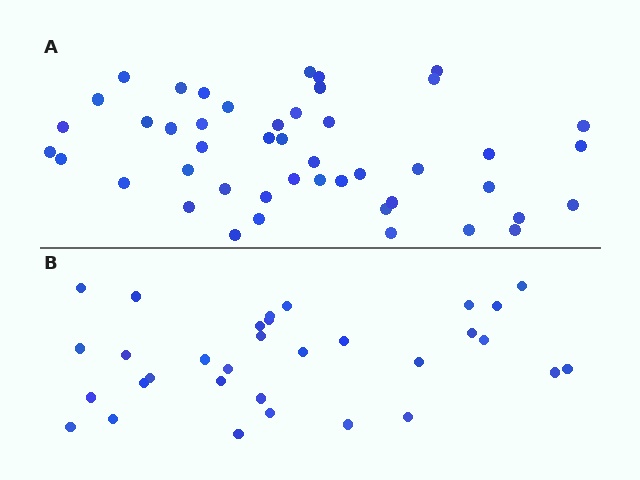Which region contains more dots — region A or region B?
Region A (the top region) has more dots.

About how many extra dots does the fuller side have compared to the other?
Region A has approximately 15 more dots than region B.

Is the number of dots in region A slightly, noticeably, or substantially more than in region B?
Region A has noticeably more, but not dramatically so. The ratio is roughly 1.4 to 1.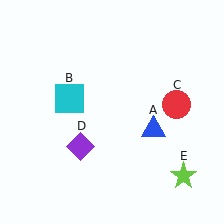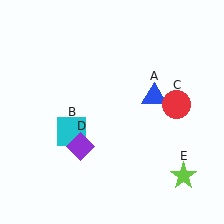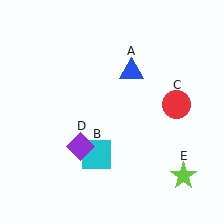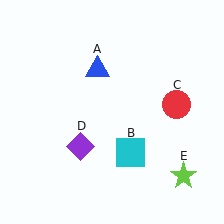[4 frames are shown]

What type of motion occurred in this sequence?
The blue triangle (object A), cyan square (object B) rotated counterclockwise around the center of the scene.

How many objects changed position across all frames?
2 objects changed position: blue triangle (object A), cyan square (object B).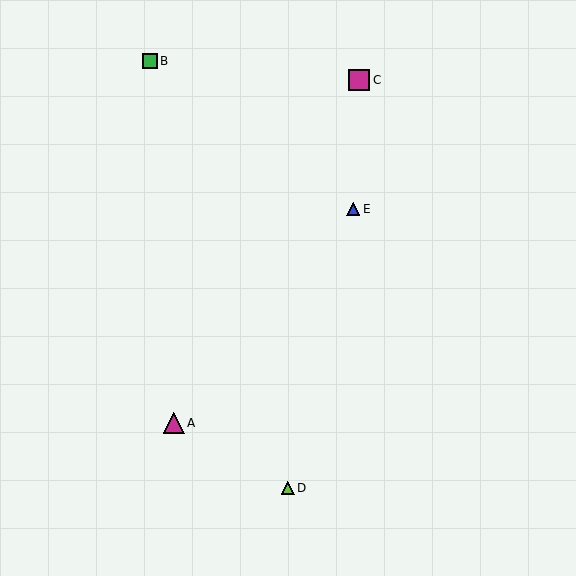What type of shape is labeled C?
Shape C is a magenta square.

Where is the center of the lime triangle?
The center of the lime triangle is at (288, 488).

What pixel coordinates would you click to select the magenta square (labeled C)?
Click at (359, 80) to select the magenta square C.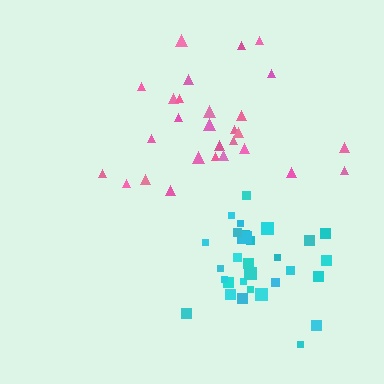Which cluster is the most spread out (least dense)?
Pink.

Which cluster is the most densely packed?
Cyan.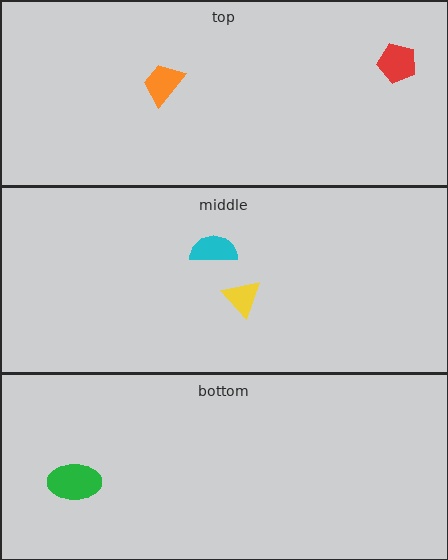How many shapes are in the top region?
2.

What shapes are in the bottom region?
The green ellipse.